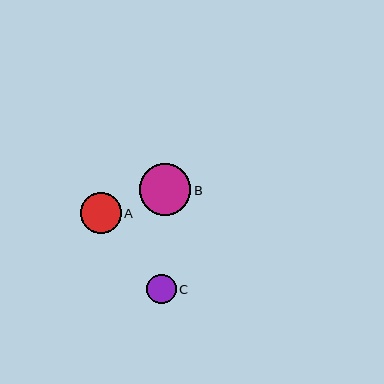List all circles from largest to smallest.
From largest to smallest: B, A, C.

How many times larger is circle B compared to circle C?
Circle B is approximately 1.7 times the size of circle C.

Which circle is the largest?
Circle B is the largest with a size of approximately 52 pixels.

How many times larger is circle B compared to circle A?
Circle B is approximately 1.3 times the size of circle A.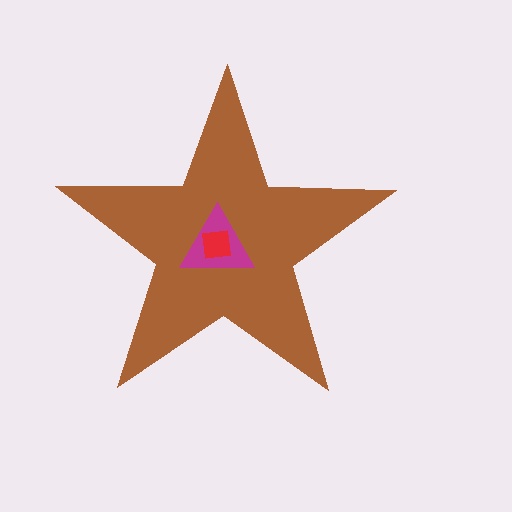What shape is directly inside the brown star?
The magenta triangle.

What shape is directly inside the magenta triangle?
The red square.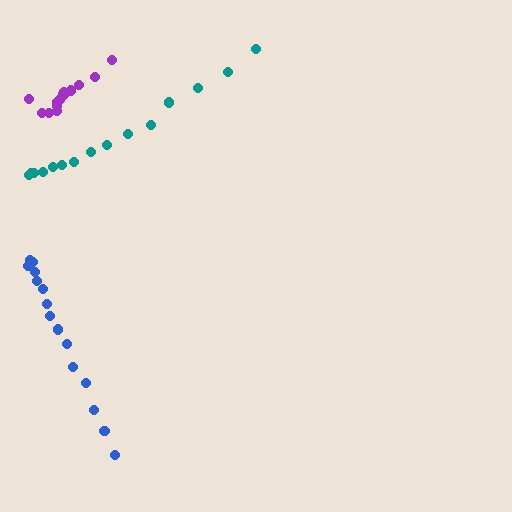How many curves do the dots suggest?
There are 3 distinct paths.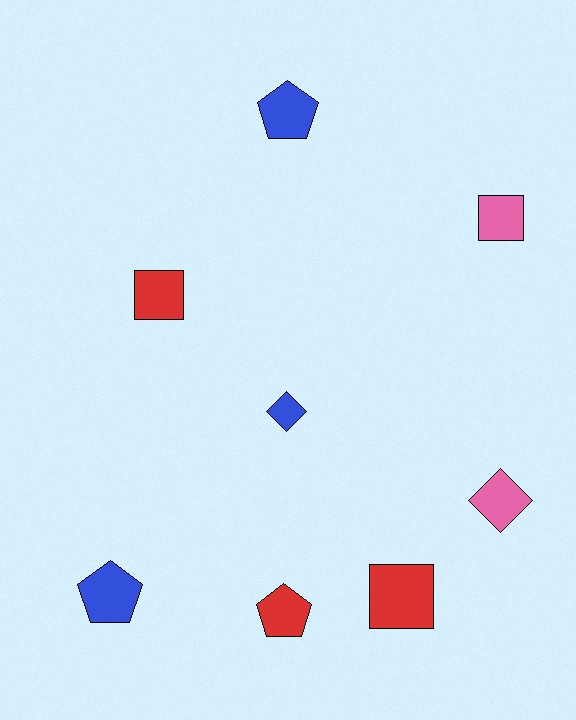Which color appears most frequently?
Blue, with 3 objects.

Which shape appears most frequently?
Pentagon, with 3 objects.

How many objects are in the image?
There are 8 objects.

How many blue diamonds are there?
There is 1 blue diamond.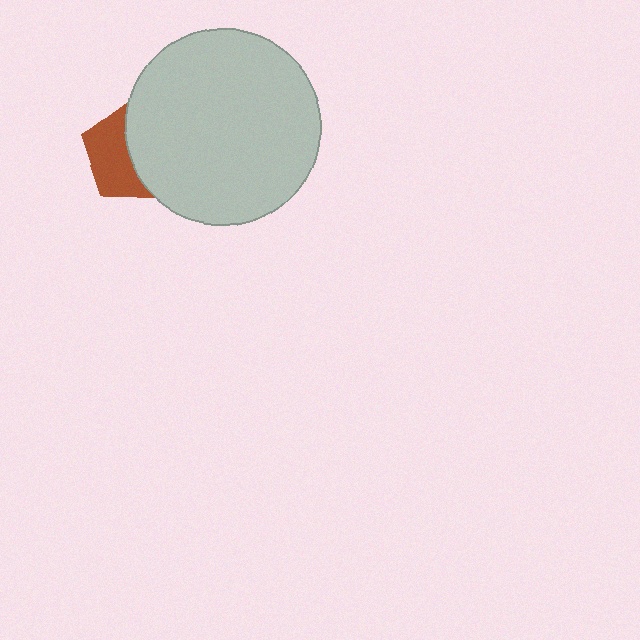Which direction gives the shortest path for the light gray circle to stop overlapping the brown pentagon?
Moving right gives the shortest separation.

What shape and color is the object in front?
The object in front is a light gray circle.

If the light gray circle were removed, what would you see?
You would see the complete brown pentagon.